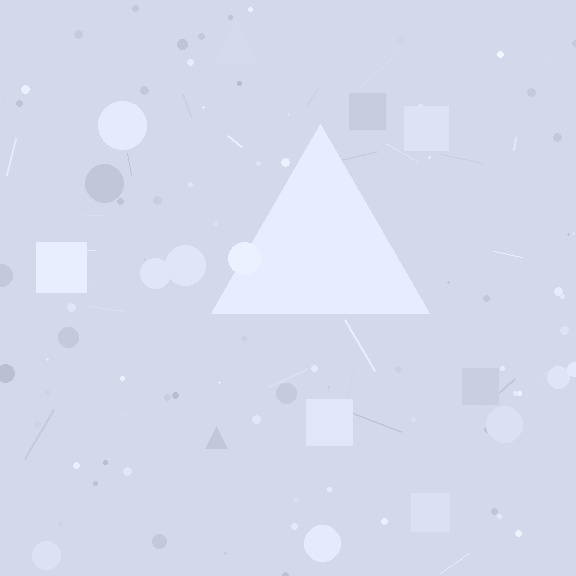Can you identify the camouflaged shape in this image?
The camouflaged shape is a triangle.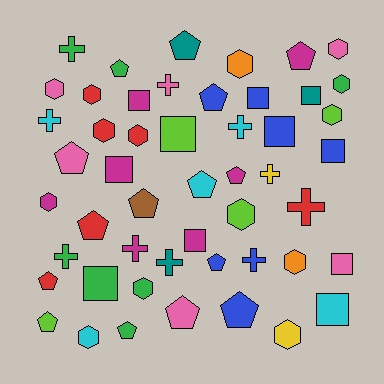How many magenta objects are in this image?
There are 7 magenta objects.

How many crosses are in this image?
There are 10 crosses.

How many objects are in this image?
There are 50 objects.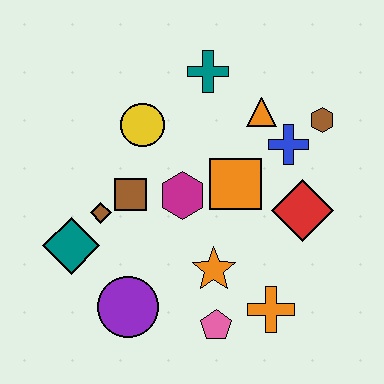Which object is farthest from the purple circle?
The brown hexagon is farthest from the purple circle.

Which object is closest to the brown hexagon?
The blue cross is closest to the brown hexagon.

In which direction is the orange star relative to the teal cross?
The orange star is below the teal cross.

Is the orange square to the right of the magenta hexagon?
Yes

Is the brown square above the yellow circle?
No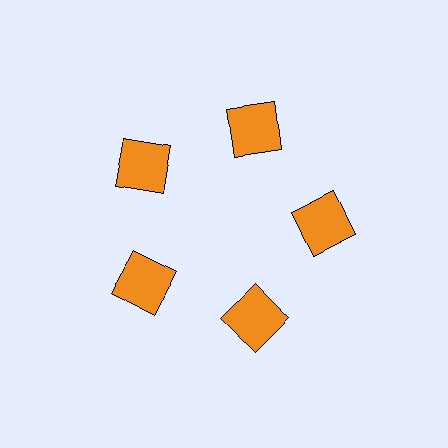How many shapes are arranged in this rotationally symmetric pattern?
There are 5 shapes, arranged in 5 groups of 1.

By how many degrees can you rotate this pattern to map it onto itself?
The pattern maps onto itself every 72 degrees of rotation.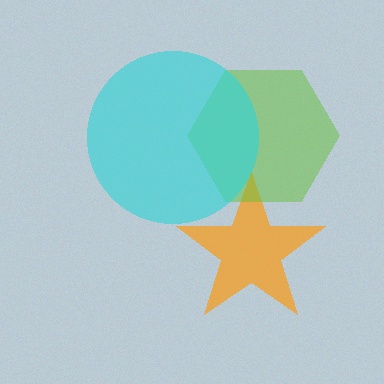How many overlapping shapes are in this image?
There are 3 overlapping shapes in the image.